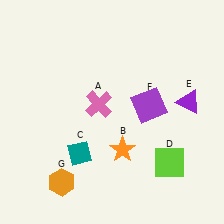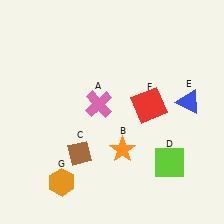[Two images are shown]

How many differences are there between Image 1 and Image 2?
There are 3 differences between the two images.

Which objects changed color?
C changed from teal to brown. E changed from purple to blue. F changed from purple to red.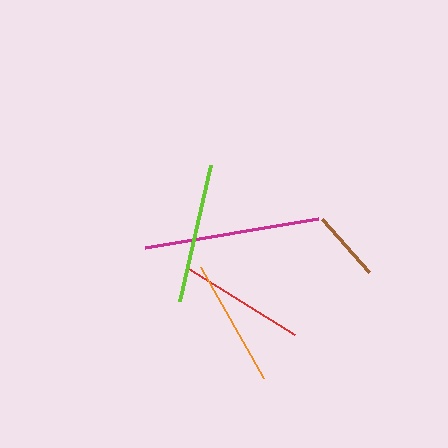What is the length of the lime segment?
The lime segment is approximately 140 pixels long.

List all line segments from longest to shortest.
From longest to shortest: magenta, lime, orange, red, brown.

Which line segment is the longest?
The magenta line is the longest at approximately 176 pixels.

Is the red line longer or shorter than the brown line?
The red line is longer than the brown line.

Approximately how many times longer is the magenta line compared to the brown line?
The magenta line is approximately 2.5 times the length of the brown line.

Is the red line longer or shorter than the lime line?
The lime line is longer than the red line.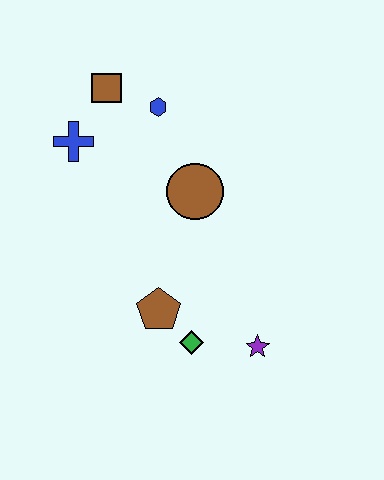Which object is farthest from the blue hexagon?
The purple star is farthest from the blue hexagon.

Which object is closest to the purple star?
The green diamond is closest to the purple star.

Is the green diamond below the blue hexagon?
Yes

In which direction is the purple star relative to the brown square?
The purple star is below the brown square.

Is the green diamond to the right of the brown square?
Yes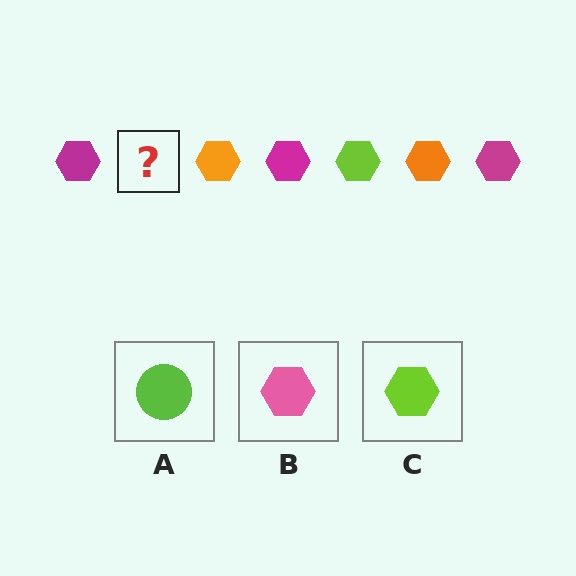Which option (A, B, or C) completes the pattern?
C.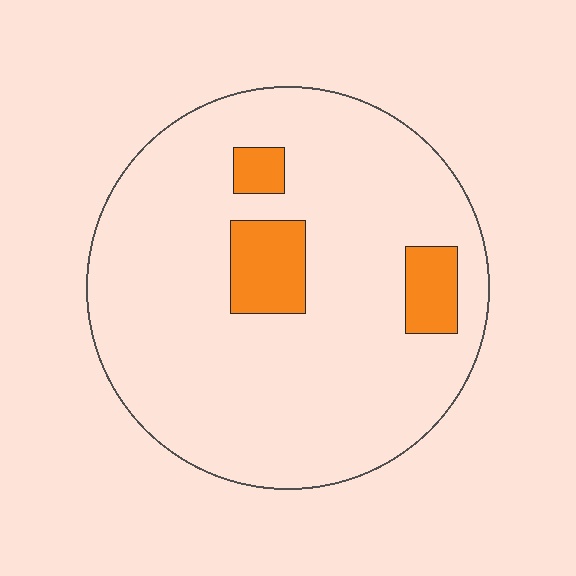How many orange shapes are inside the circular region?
3.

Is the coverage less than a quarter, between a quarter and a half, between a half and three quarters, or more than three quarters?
Less than a quarter.